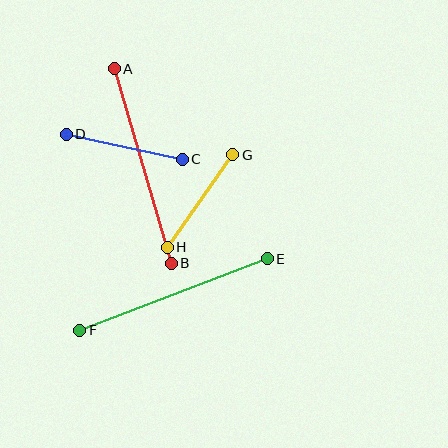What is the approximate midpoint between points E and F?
The midpoint is at approximately (173, 294) pixels.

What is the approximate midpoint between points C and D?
The midpoint is at approximately (124, 147) pixels.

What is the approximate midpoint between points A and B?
The midpoint is at approximately (143, 166) pixels.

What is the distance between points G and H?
The distance is approximately 113 pixels.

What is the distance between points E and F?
The distance is approximately 201 pixels.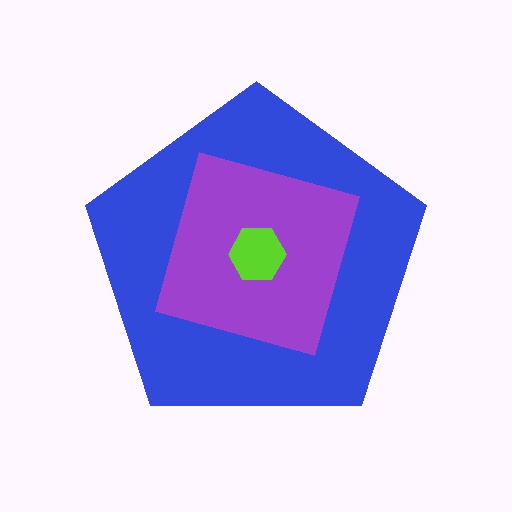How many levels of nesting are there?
3.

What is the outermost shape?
The blue pentagon.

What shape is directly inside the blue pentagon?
The purple diamond.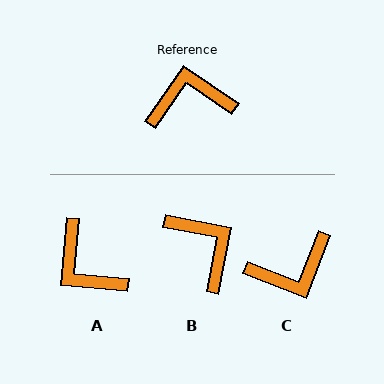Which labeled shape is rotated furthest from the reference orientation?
C, about 167 degrees away.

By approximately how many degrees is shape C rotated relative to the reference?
Approximately 167 degrees clockwise.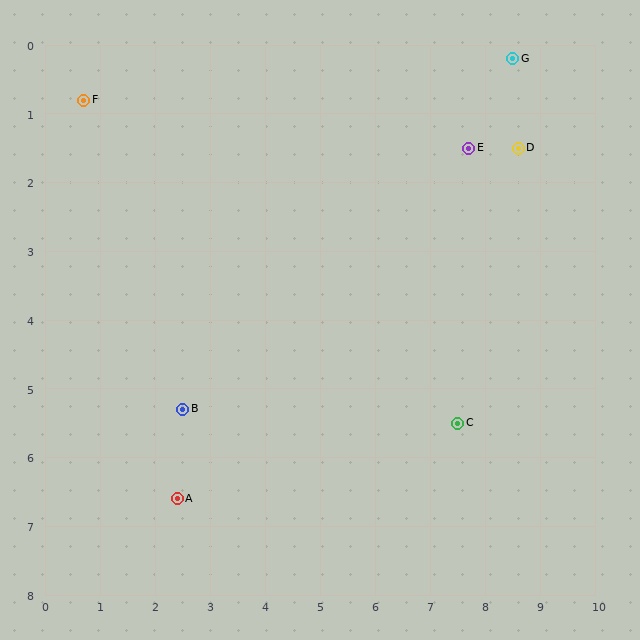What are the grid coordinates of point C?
Point C is at approximately (7.5, 5.5).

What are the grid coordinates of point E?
Point E is at approximately (7.7, 1.5).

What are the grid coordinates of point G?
Point G is at approximately (8.5, 0.2).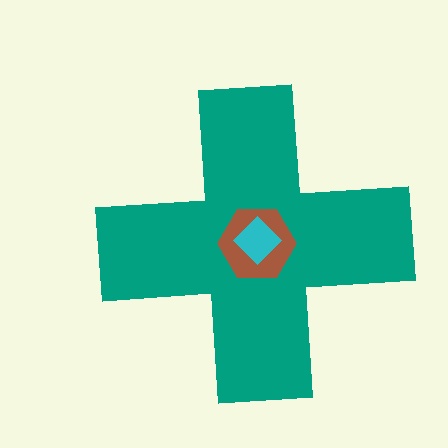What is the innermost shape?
The cyan diamond.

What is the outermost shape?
The teal cross.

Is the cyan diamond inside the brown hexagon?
Yes.